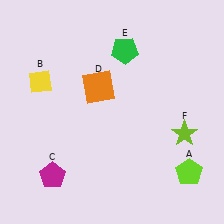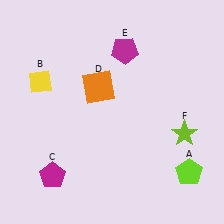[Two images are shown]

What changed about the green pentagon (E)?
In Image 1, E is green. In Image 2, it changed to magenta.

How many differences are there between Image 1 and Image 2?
There is 1 difference between the two images.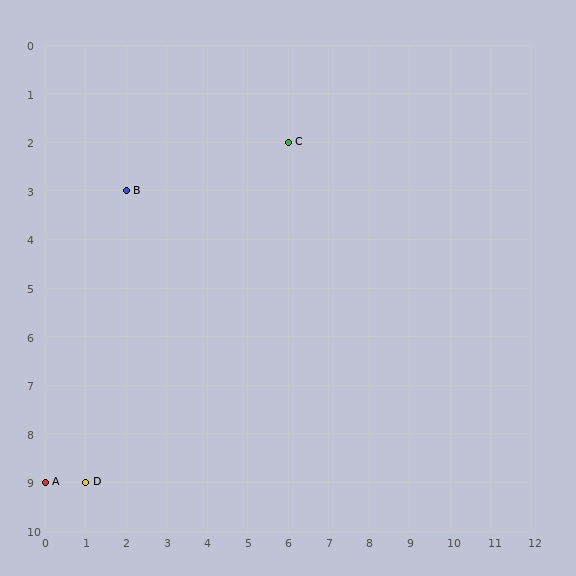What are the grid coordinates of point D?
Point D is at grid coordinates (1, 9).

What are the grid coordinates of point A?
Point A is at grid coordinates (0, 9).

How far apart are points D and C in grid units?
Points D and C are 5 columns and 7 rows apart (about 8.6 grid units diagonally).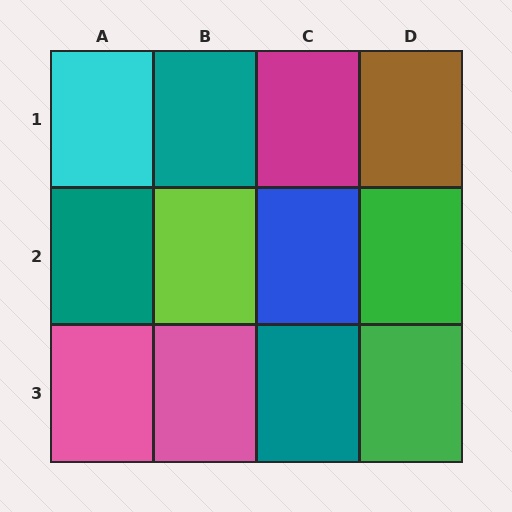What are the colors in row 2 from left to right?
Teal, lime, blue, green.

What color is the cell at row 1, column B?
Teal.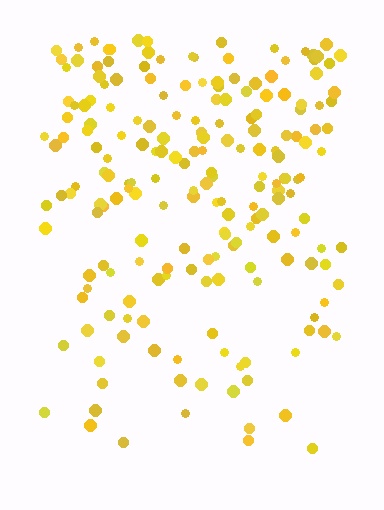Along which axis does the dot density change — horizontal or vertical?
Vertical.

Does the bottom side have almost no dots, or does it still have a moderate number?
Still a moderate number, just noticeably fewer than the top.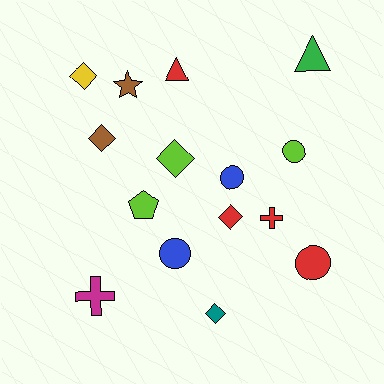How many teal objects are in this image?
There is 1 teal object.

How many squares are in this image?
There are no squares.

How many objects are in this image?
There are 15 objects.